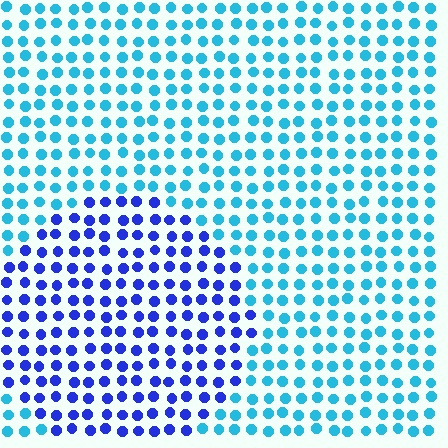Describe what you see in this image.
The image is filled with small cyan elements in a uniform arrangement. A circle-shaped region is visible where the elements are tinted to a slightly different hue, forming a subtle color boundary.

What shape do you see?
I see a circle.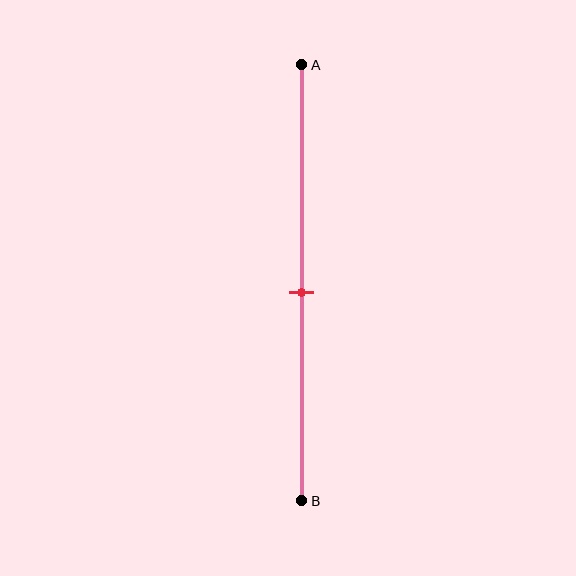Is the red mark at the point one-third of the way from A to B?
No, the mark is at about 50% from A, not at the 33% one-third point.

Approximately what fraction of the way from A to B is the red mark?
The red mark is approximately 50% of the way from A to B.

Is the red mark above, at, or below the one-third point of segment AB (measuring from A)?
The red mark is below the one-third point of segment AB.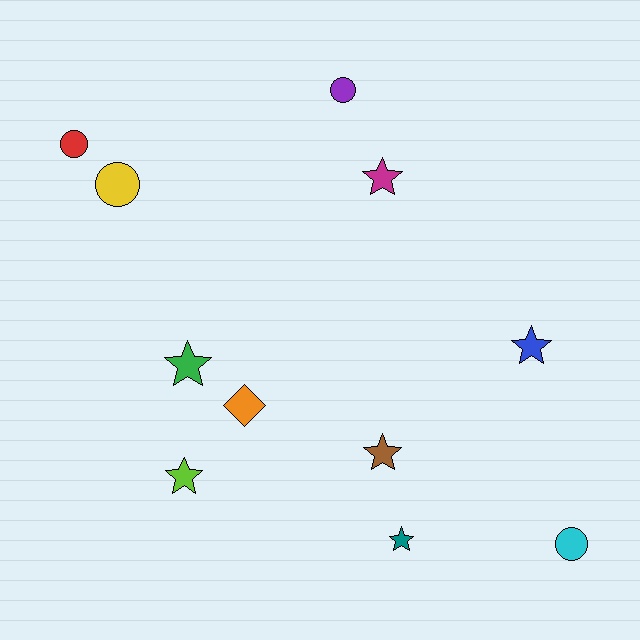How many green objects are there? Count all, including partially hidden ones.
There is 1 green object.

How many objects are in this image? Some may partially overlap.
There are 11 objects.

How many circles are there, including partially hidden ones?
There are 4 circles.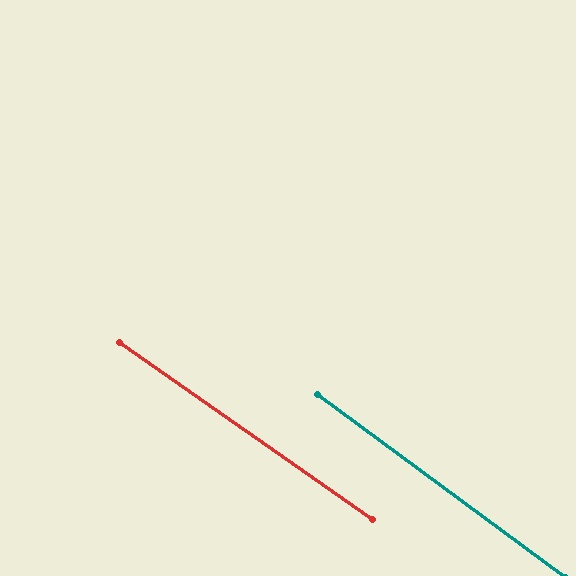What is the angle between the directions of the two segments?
Approximately 1 degree.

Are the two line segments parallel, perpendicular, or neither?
Parallel — their directions differ by only 1.5°.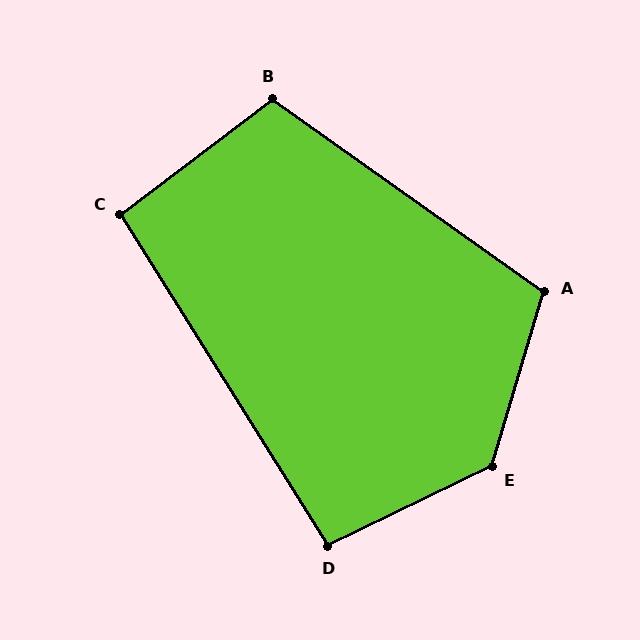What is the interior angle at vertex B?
Approximately 107 degrees (obtuse).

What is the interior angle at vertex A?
Approximately 109 degrees (obtuse).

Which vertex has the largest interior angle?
E, at approximately 132 degrees.